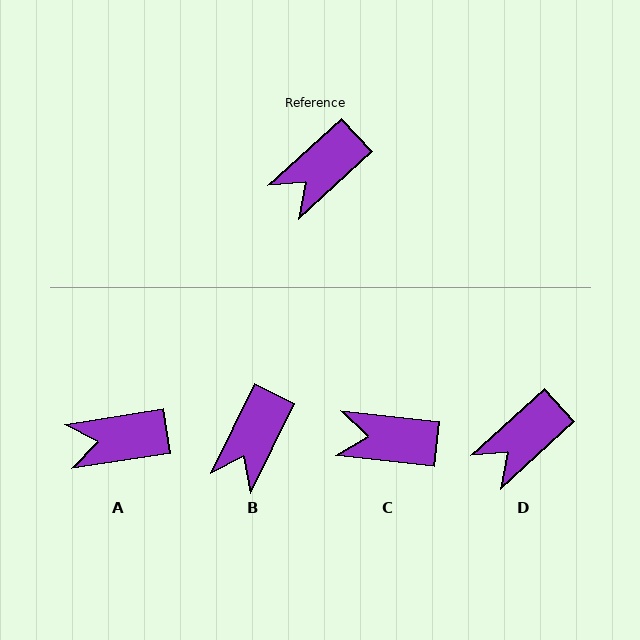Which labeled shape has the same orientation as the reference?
D.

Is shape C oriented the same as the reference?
No, it is off by about 49 degrees.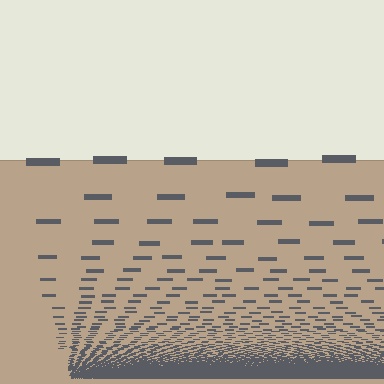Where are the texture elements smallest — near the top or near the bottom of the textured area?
Near the bottom.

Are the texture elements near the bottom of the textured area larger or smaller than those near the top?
Smaller. The gradient is inverted — elements near the bottom are smaller and denser.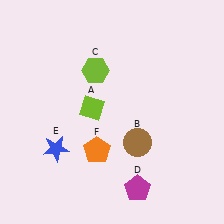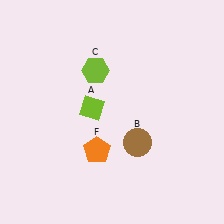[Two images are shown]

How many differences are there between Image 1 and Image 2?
There are 2 differences between the two images.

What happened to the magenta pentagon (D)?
The magenta pentagon (D) was removed in Image 2. It was in the bottom-right area of Image 1.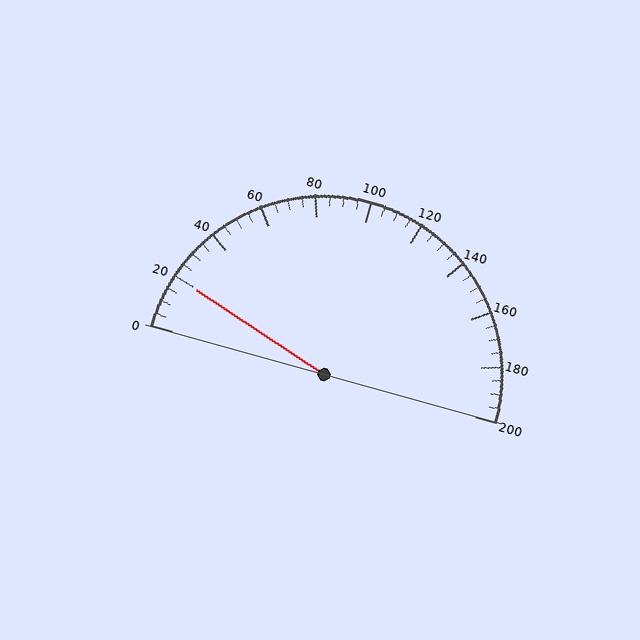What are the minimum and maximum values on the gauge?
The gauge ranges from 0 to 200.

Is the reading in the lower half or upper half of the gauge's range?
The reading is in the lower half of the range (0 to 200).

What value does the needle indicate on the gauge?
The needle indicates approximately 20.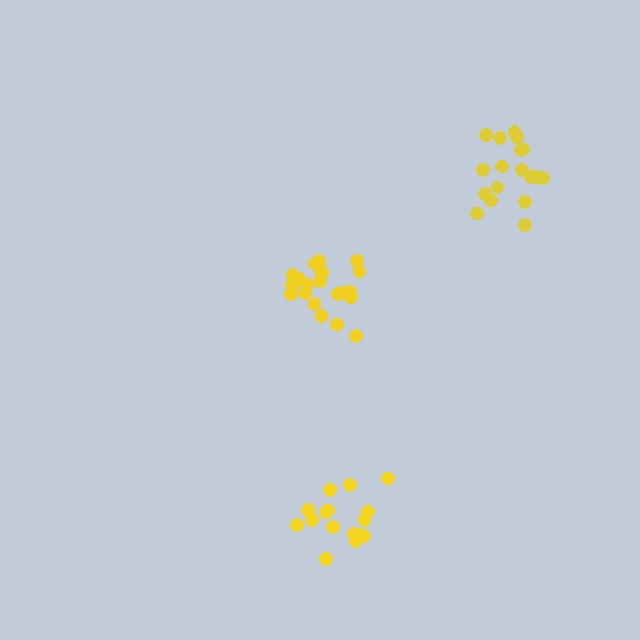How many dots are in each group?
Group 1: 21 dots, Group 2: 17 dots, Group 3: 18 dots (56 total).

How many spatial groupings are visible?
There are 3 spatial groupings.